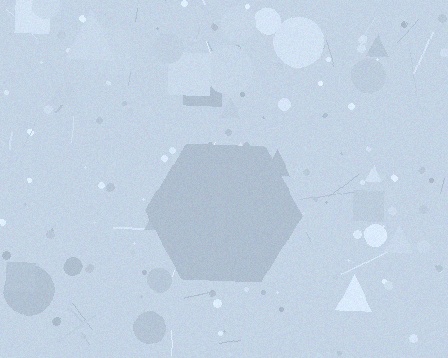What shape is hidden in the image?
A hexagon is hidden in the image.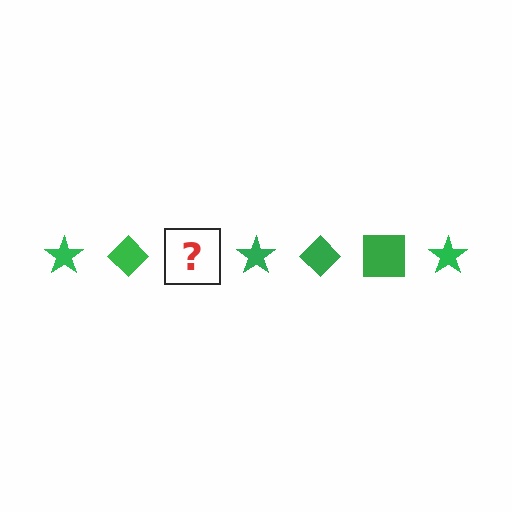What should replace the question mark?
The question mark should be replaced with a green square.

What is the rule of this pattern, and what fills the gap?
The rule is that the pattern cycles through star, diamond, square shapes in green. The gap should be filled with a green square.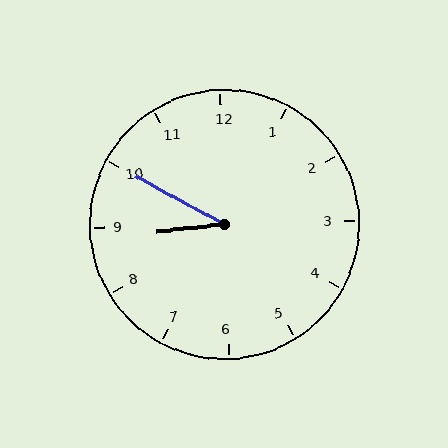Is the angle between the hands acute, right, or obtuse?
It is acute.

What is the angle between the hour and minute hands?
Approximately 35 degrees.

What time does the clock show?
8:50.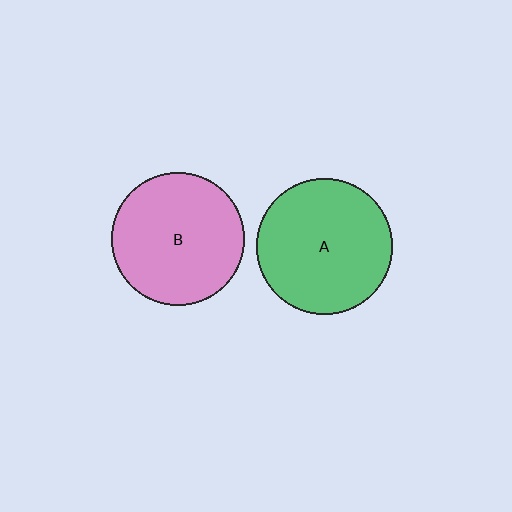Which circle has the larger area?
Circle A (green).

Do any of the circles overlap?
No, none of the circles overlap.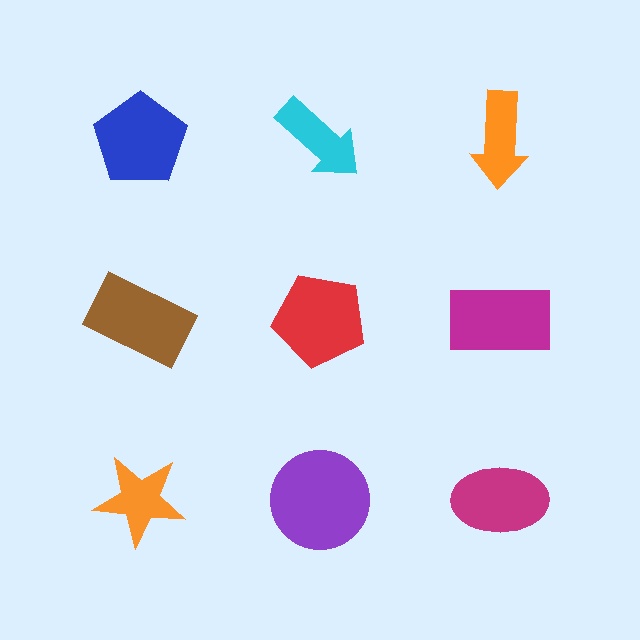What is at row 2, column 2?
A red pentagon.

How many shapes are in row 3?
3 shapes.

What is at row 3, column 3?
A magenta ellipse.